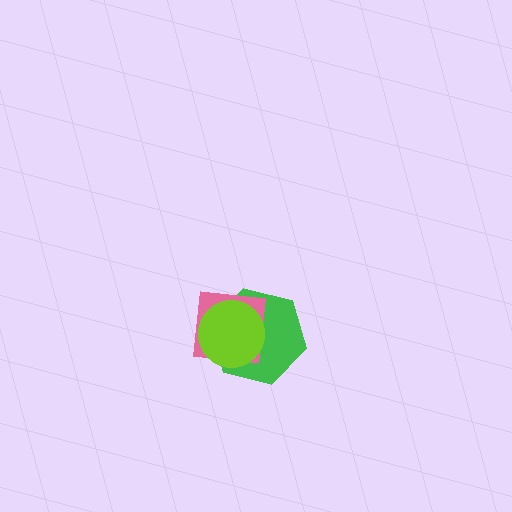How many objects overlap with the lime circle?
2 objects overlap with the lime circle.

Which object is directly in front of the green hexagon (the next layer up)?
The pink square is directly in front of the green hexagon.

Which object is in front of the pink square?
The lime circle is in front of the pink square.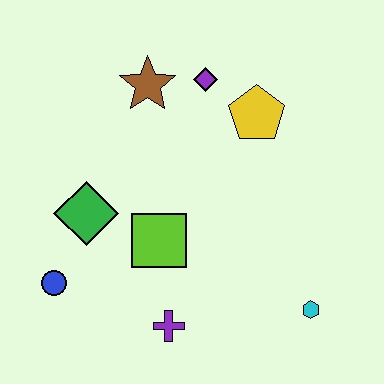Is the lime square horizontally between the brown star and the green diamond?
No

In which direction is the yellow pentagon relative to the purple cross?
The yellow pentagon is above the purple cross.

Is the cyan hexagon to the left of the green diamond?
No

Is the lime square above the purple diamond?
No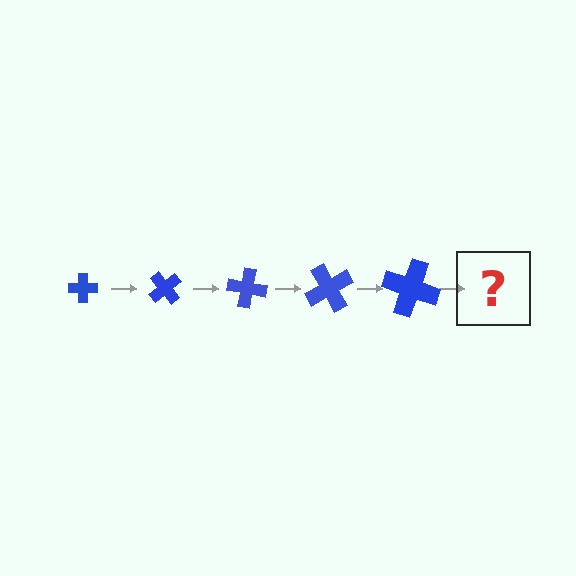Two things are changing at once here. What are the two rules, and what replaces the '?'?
The two rules are that the cross grows larger each step and it rotates 50 degrees each step. The '?' should be a cross, larger than the previous one and rotated 250 degrees from the start.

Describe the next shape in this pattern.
It should be a cross, larger than the previous one and rotated 250 degrees from the start.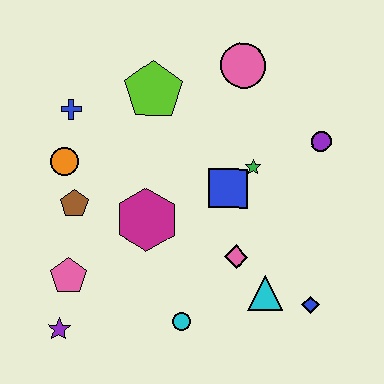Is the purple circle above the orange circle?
Yes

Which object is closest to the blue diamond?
The cyan triangle is closest to the blue diamond.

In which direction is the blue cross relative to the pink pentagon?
The blue cross is above the pink pentagon.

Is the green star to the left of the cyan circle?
No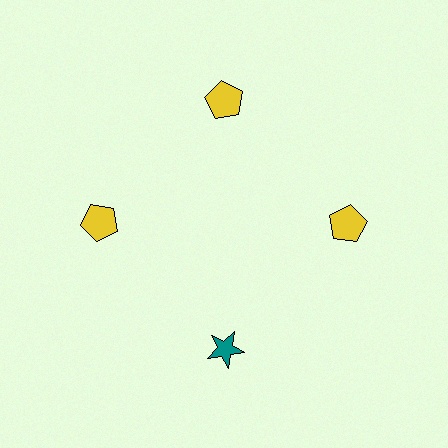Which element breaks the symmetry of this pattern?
The teal star at roughly the 6 o'clock position breaks the symmetry. All other shapes are yellow pentagons.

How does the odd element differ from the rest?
It differs in both color (teal instead of yellow) and shape (star instead of pentagon).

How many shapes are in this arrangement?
There are 4 shapes arranged in a ring pattern.